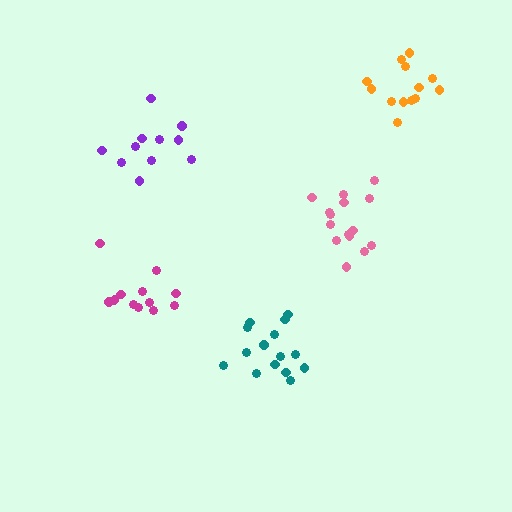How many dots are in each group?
Group 1: 12 dots, Group 2: 15 dots, Group 3: 15 dots, Group 4: 13 dots, Group 5: 11 dots (66 total).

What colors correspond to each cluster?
The clusters are colored: magenta, pink, teal, orange, purple.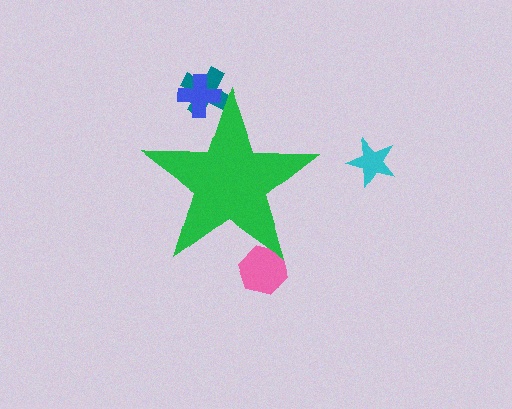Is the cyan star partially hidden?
No, the cyan star is fully visible.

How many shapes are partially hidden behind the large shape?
3 shapes are partially hidden.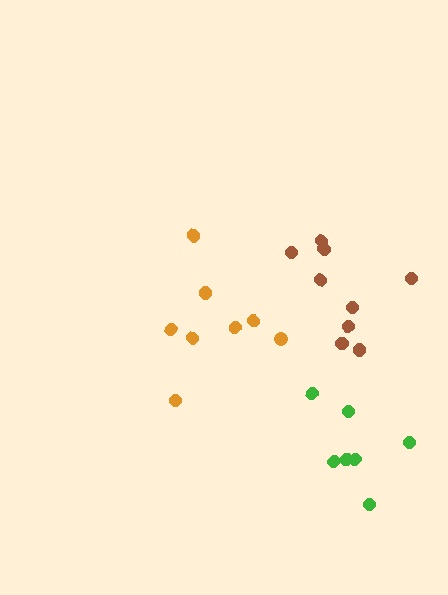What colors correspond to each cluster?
The clusters are colored: green, brown, orange.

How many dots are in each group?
Group 1: 7 dots, Group 2: 9 dots, Group 3: 8 dots (24 total).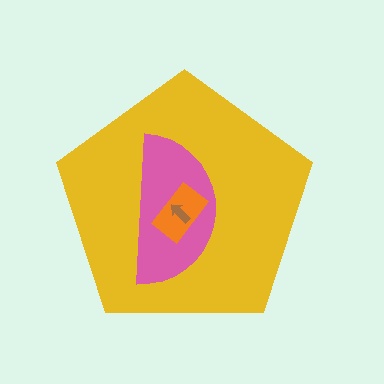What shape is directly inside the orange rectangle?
The brown arrow.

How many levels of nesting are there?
4.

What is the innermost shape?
The brown arrow.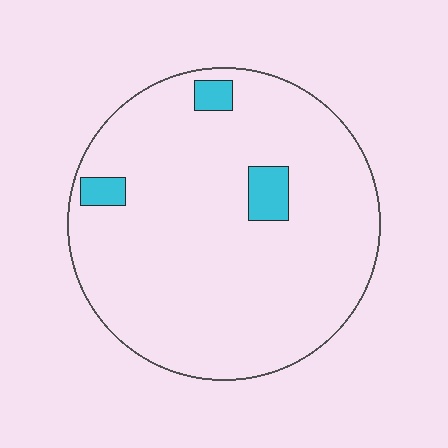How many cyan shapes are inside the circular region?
3.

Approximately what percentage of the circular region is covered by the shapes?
Approximately 5%.